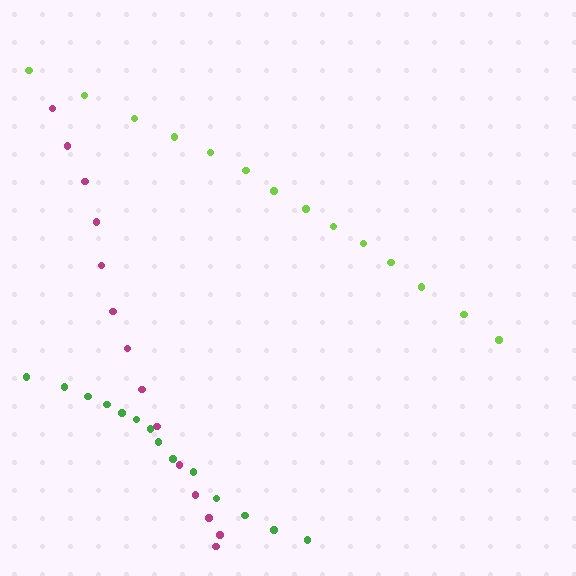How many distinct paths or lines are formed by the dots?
There are 3 distinct paths.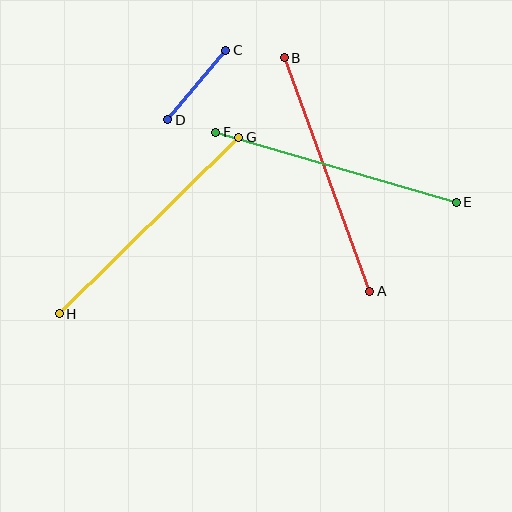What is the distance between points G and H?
The distance is approximately 252 pixels.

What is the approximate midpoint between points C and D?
The midpoint is at approximately (197, 85) pixels.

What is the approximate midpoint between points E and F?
The midpoint is at approximately (336, 167) pixels.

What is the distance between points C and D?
The distance is approximately 90 pixels.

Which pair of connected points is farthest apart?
Points G and H are farthest apart.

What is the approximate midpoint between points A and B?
The midpoint is at approximately (327, 174) pixels.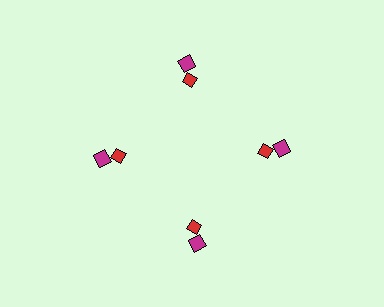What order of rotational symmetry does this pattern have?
This pattern has 4-fold rotational symmetry.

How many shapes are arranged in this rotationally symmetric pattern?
There are 8 shapes, arranged in 4 groups of 2.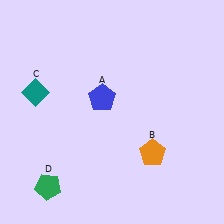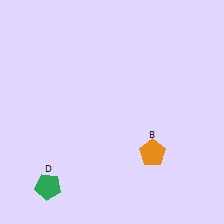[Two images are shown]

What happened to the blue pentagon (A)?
The blue pentagon (A) was removed in Image 2. It was in the top-left area of Image 1.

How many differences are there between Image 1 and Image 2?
There are 2 differences between the two images.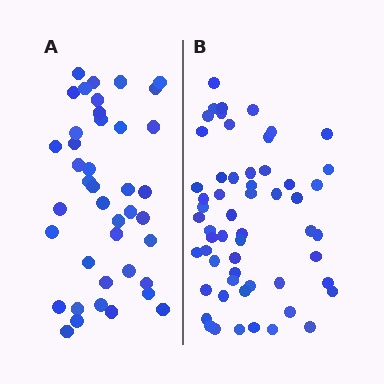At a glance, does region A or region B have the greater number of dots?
Region B (the right region) has more dots.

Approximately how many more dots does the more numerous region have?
Region B has approximately 15 more dots than region A.